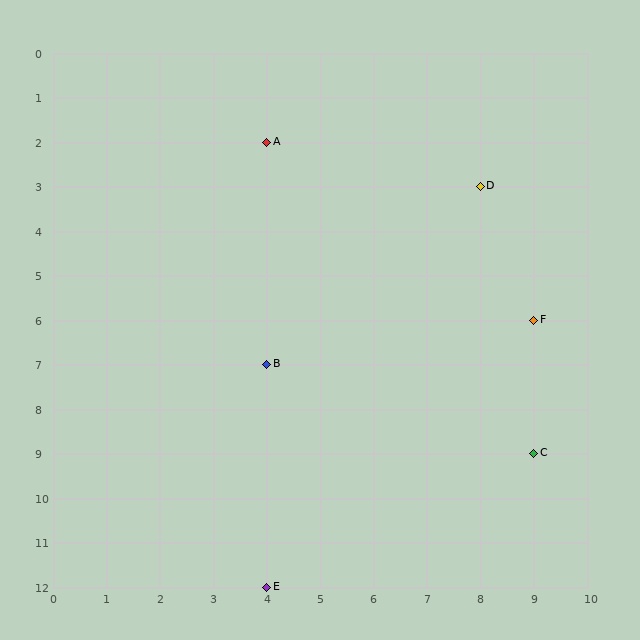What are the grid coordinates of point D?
Point D is at grid coordinates (8, 3).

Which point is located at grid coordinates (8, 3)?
Point D is at (8, 3).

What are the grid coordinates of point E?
Point E is at grid coordinates (4, 12).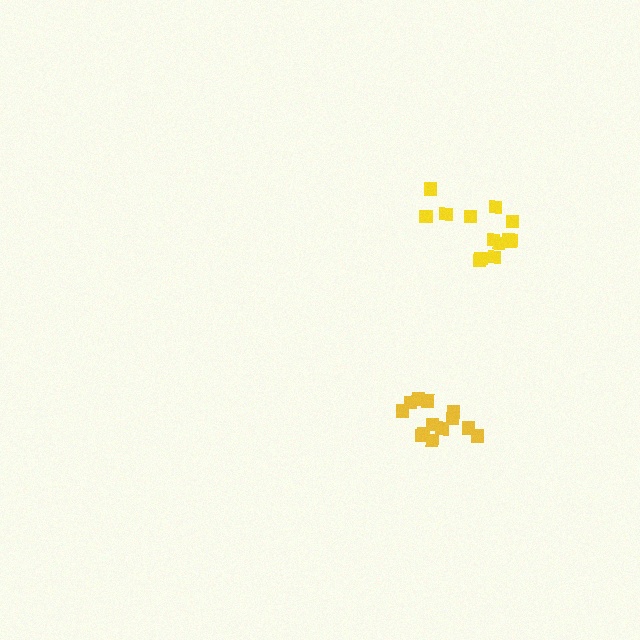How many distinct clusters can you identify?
There are 2 distinct clusters.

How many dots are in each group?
Group 1: 13 dots, Group 2: 14 dots (27 total).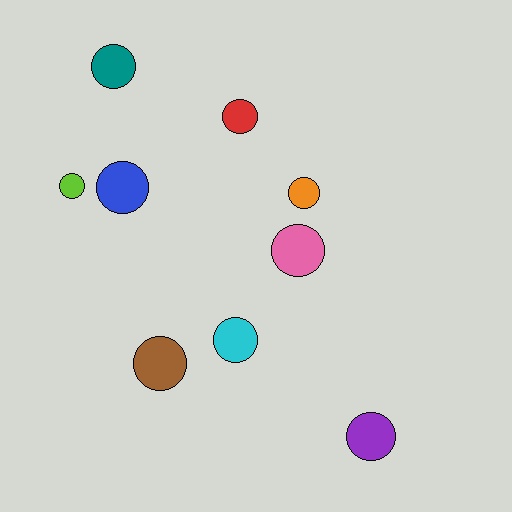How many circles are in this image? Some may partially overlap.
There are 9 circles.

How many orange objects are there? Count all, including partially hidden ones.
There is 1 orange object.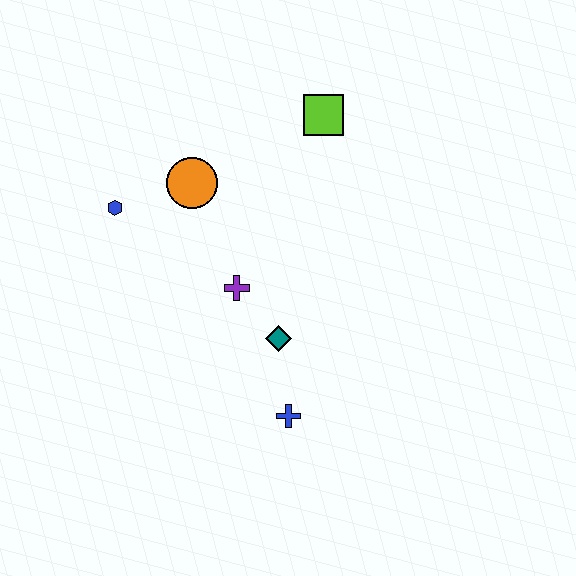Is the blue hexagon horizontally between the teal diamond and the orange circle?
No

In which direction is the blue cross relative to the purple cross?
The blue cross is below the purple cross.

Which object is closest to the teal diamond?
The purple cross is closest to the teal diamond.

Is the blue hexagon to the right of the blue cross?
No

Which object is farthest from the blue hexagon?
The blue cross is farthest from the blue hexagon.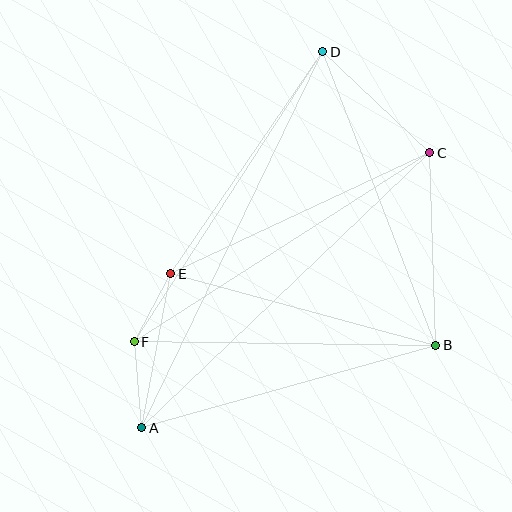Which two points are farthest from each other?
Points A and D are farthest from each other.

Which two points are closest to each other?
Points E and F are closest to each other.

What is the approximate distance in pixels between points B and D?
The distance between B and D is approximately 314 pixels.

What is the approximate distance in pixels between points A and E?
The distance between A and E is approximately 156 pixels.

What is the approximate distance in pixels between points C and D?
The distance between C and D is approximately 147 pixels.